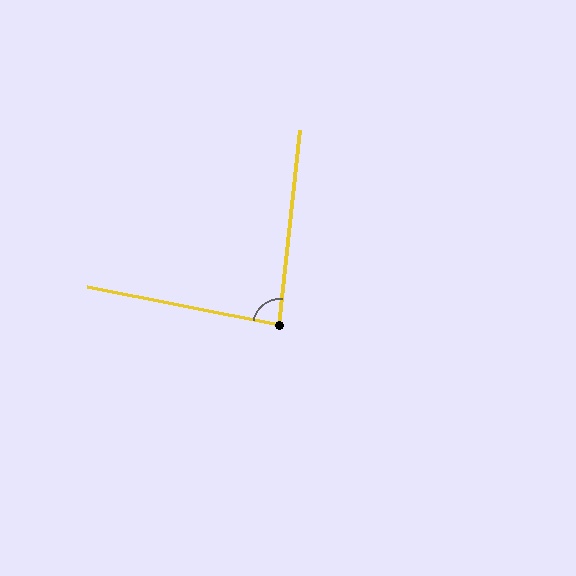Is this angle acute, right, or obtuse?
It is acute.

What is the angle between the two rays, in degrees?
Approximately 85 degrees.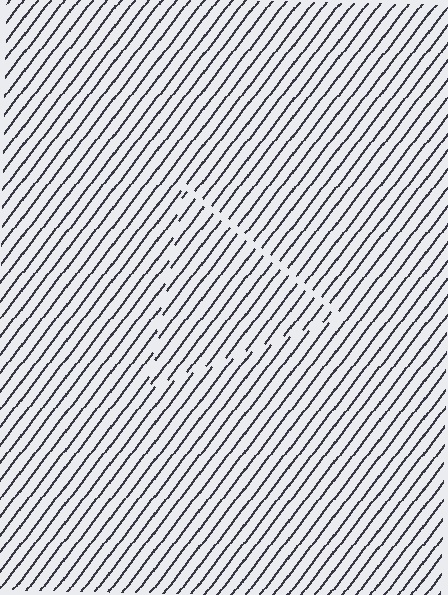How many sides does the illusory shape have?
3 sides — the line-ends trace a triangle.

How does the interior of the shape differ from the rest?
The interior of the shape contains the same grating, shifted by half a period — the contour is defined by the phase discontinuity where line-ends from the inner and outer gratings abut.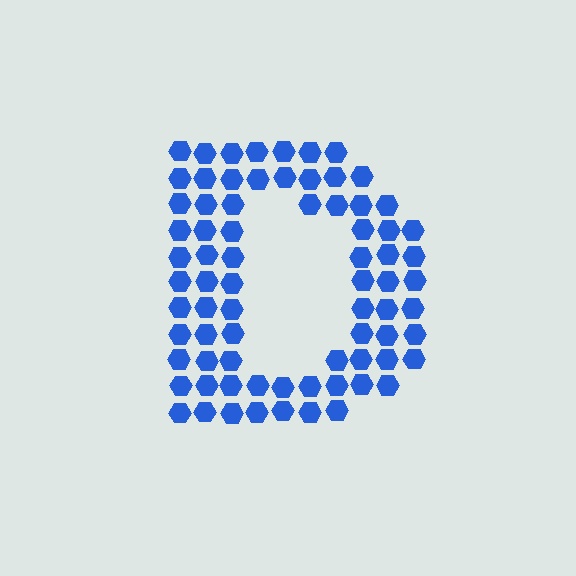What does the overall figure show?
The overall figure shows the letter D.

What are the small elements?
The small elements are hexagons.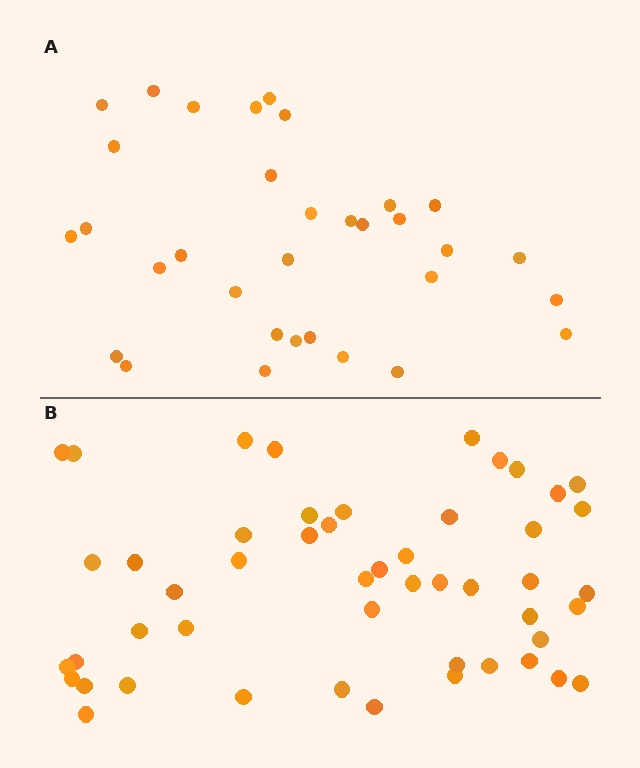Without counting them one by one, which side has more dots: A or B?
Region B (the bottom region) has more dots.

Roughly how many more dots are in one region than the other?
Region B has approximately 15 more dots than region A.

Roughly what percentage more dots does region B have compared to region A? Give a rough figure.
About 50% more.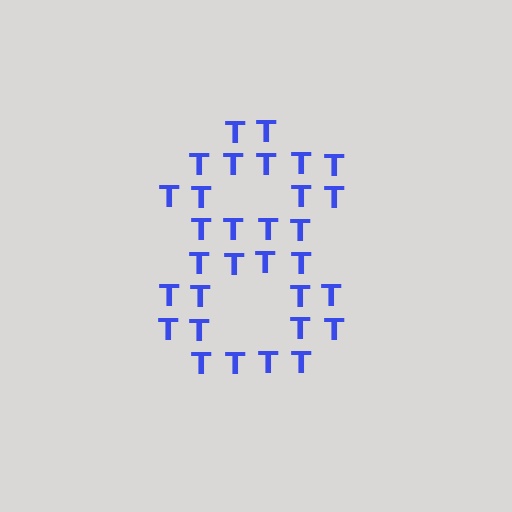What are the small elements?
The small elements are letter T's.